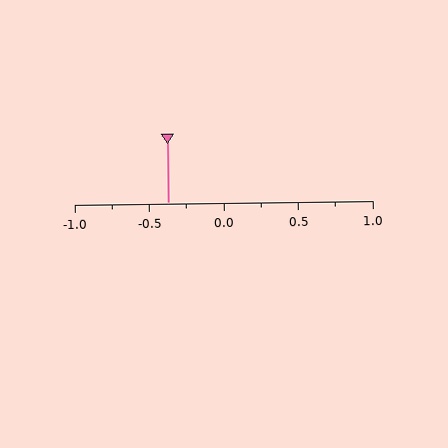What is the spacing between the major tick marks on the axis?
The major ticks are spaced 0.5 apart.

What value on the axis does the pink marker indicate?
The marker indicates approximately -0.38.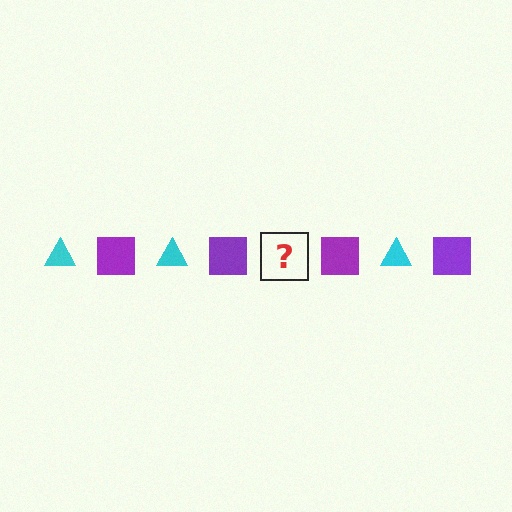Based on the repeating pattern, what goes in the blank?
The blank should be a cyan triangle.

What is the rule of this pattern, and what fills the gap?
The rule is that the pattern alternates between cyan triangle and purple square. The gap should be filled with a cyan triangle.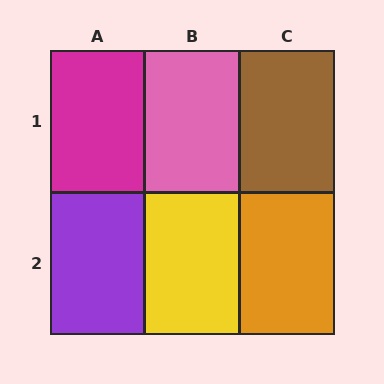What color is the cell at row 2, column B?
Yellow.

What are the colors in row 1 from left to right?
Magenta, pink, brown.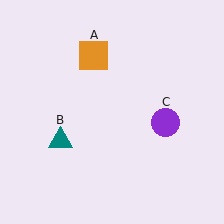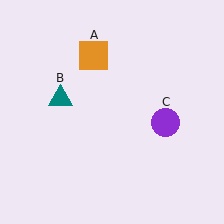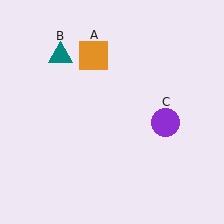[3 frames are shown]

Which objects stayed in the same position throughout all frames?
Orange square (object A) and purple circle (object C) remained stationary.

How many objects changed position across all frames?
1 object changed position: teal triangle (object B).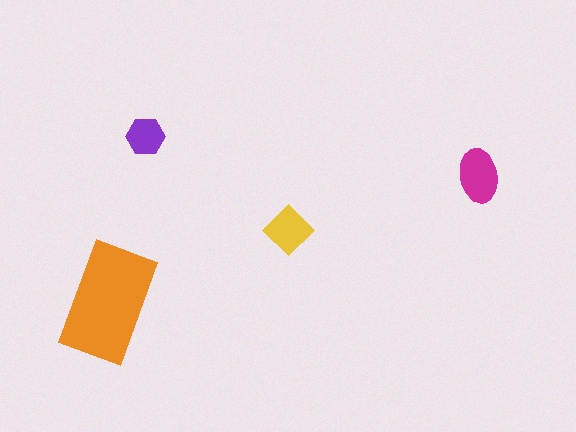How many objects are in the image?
There are 4 objects in the image.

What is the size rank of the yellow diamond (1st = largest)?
3rd.